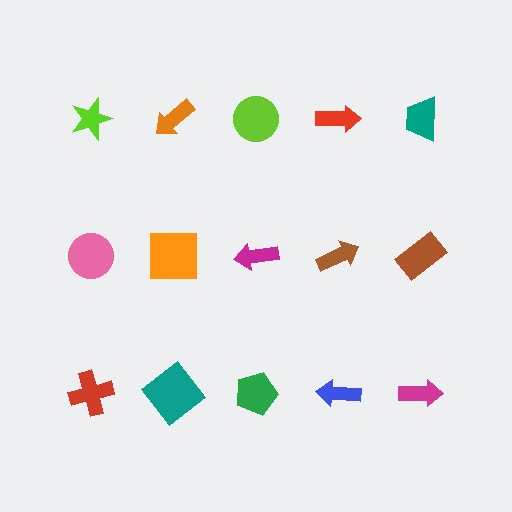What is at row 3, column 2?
A teal diamond.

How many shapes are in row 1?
5 shapes.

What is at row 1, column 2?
An orange arrow.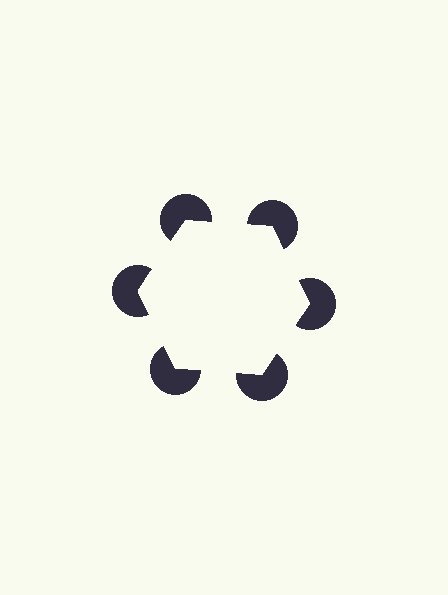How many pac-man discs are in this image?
There are 6 — one at each vertex of the illusory hexagon.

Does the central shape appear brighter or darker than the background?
It typically appears slightly brighter than the background, even though no actual brightness change is drawn.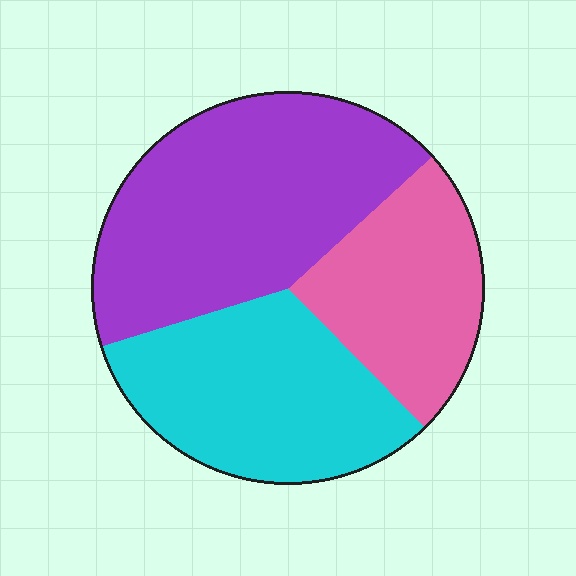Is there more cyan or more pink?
Cyan.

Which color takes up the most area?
Purple, at roughly 45%.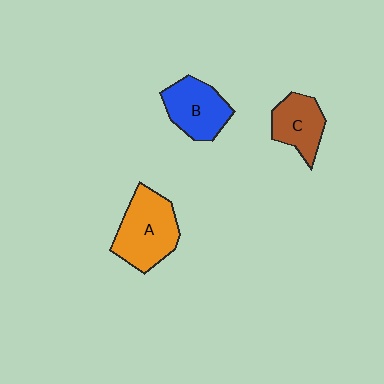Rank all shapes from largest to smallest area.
From largest to smallest: A (orange), B (blue), C (brown).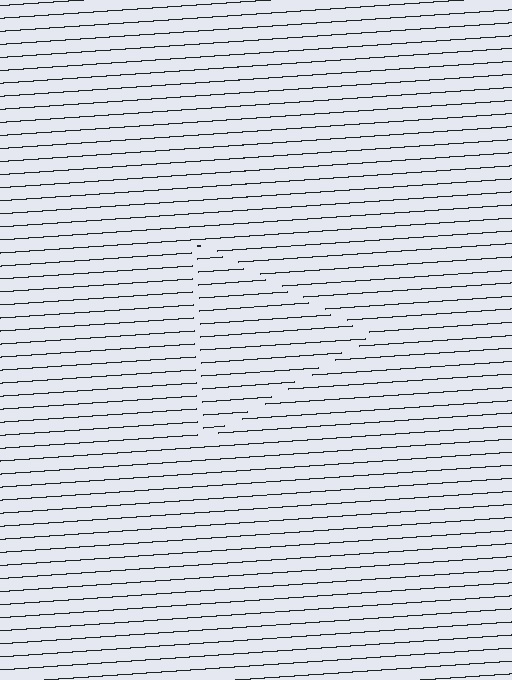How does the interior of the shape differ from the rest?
The interior of the shape contains the same grating, shifted by half a period — the contour is defined by the phase discontinuity where line-ends from the inner and outer gratings abut.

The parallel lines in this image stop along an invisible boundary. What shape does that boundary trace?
An illusory triangle. The interior of the shape contains the same grating, shifted by half a period — the contour is defined by the phase discontinuity where line-ends from the inner and outer gratings abut.